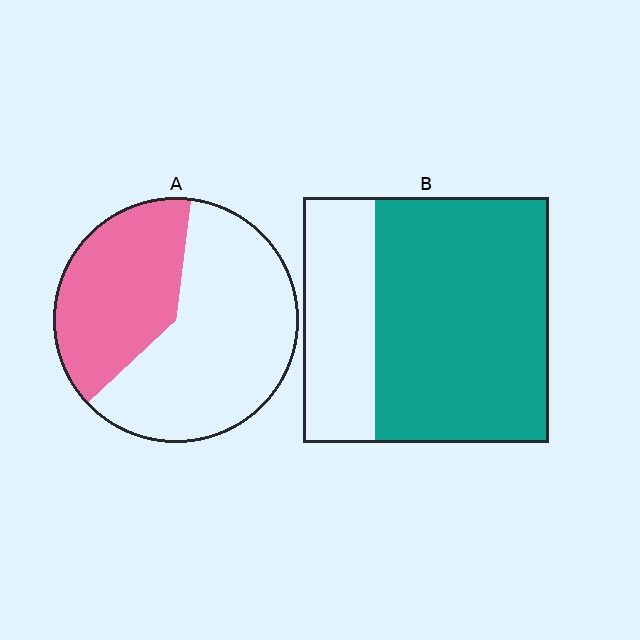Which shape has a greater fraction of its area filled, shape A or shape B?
Shape B.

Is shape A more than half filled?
No.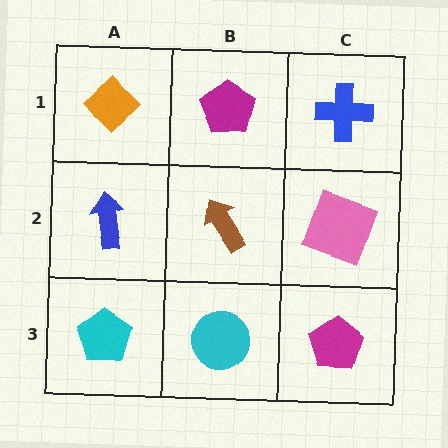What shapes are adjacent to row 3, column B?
A brown arrow (row 2, column B), a cyan pentagon (row 3, column A), a magenta pentagon (row 3, column C).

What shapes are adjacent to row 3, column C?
A pink square (row 2, column C), a cyan circle (row 3, column B).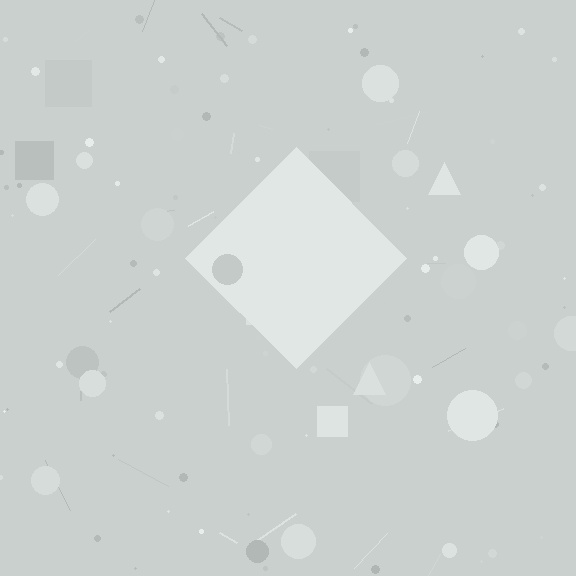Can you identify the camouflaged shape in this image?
The camouflaged shape is a diamond.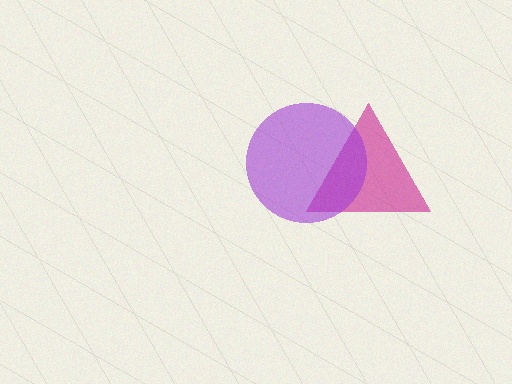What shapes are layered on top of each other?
The layered shapes are: a magenta triangle, a purple circle.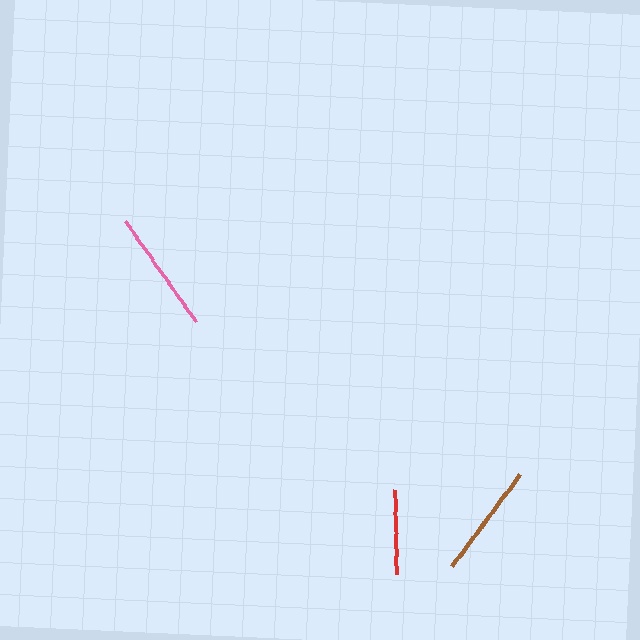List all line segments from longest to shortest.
From longest to shortest: pink, brown, red.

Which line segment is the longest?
The pink line is the longest at approximately 123 pixels.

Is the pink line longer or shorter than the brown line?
The pink line is longer than the brown line.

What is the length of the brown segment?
The brown segment is approximately 114 pixels long.